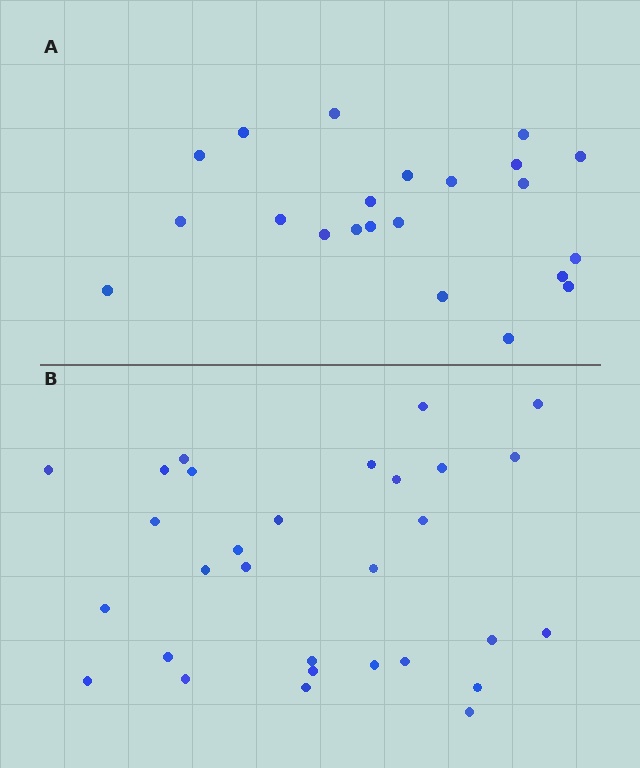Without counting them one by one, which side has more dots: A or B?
Region B (the bottom region) has more dots.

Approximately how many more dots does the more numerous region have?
Region B has roughly 8 or so more dots than region A.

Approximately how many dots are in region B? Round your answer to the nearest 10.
About 30 dots.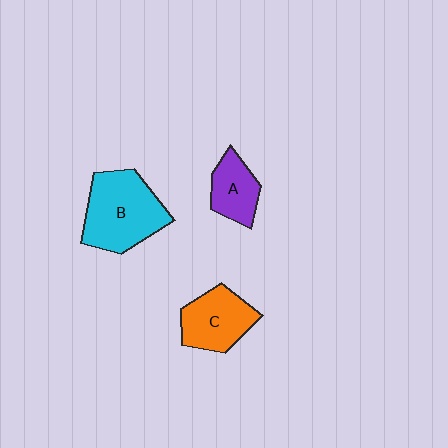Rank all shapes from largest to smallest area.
From largest to smallest: B (cyan), C (orange), A (purple).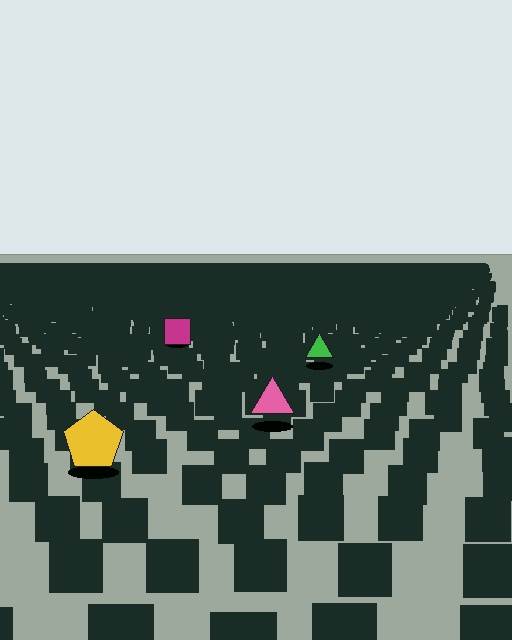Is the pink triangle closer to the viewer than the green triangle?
Yes. The pink triangle is closer — you can tell from the texture gradient: the ground texture is coarser near it.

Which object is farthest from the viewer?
The magenta square is farthest from the viewer. It appears smaller and the ground texture around it is denser.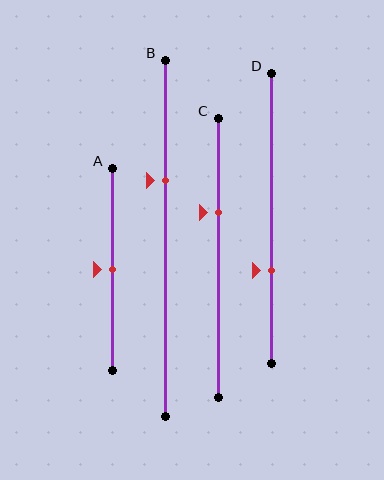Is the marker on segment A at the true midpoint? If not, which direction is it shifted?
Yes, the marker on segment A is at the true midpoint.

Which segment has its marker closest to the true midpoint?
Segment A has its marker closest to the true midpoint.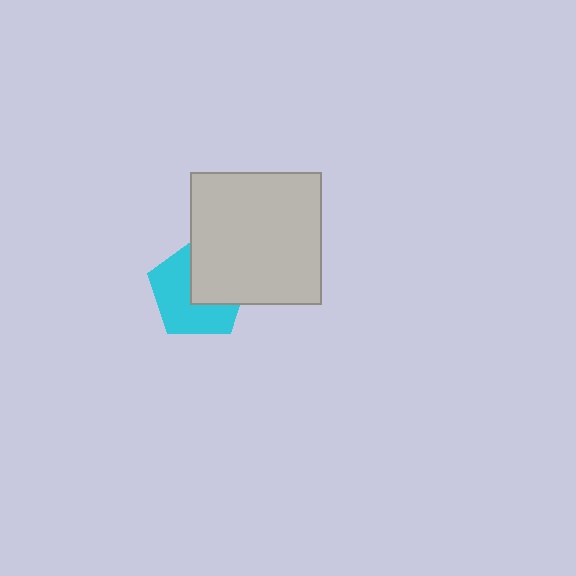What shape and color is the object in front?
The object in front is a light gray square.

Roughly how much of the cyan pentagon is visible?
About half of it is visible (roughly 56%).